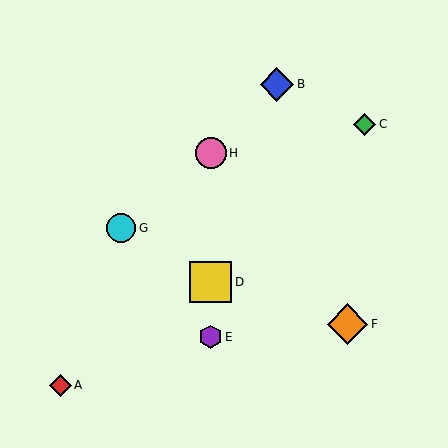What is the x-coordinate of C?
Object C is at x≈365.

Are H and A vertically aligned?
No, H is at x≈211 and A is at x≈60.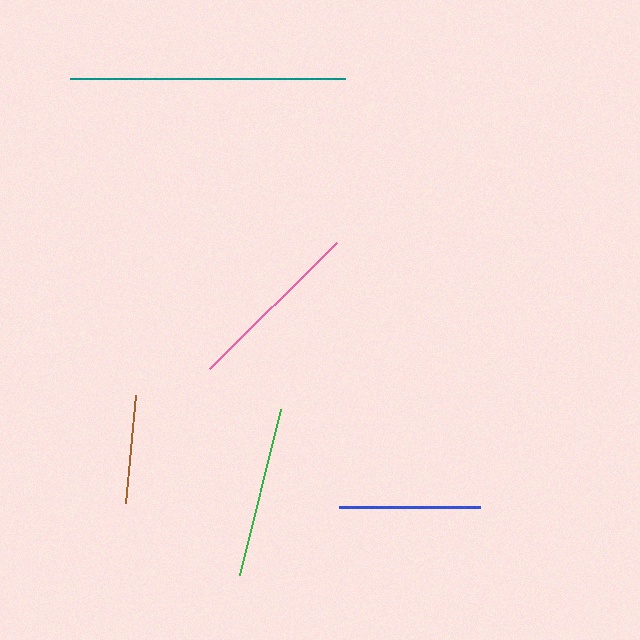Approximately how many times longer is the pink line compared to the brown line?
The pink line is approximately 1.7 times the length of the brown line.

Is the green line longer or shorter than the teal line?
The teal line is longer than the green line.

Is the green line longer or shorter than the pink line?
The pink line is longer than the green line.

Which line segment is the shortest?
The brown line is the shortest at approximately 108 pixels.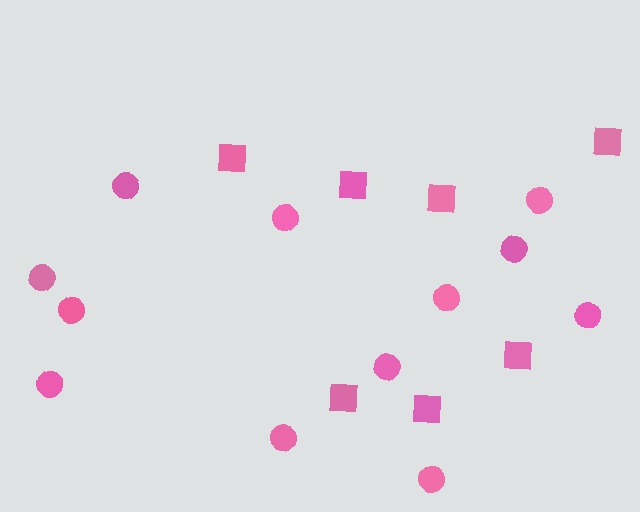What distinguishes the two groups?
There are 2 groups: one group of squares (7) and one group of circles (12).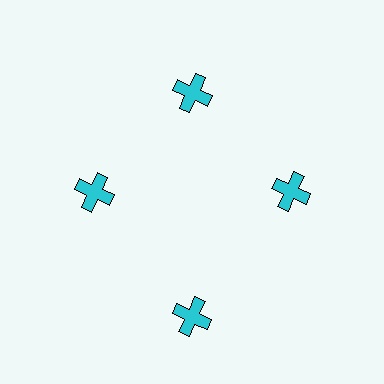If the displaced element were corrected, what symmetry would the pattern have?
It would have 4-fold rotational symmetry — the pattern would map onto itself every 90 degrees.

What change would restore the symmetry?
The symmetry would be restored by moving it inward, back onto the ring so that all 4 crosses sit at equal angles and equal distance from the center.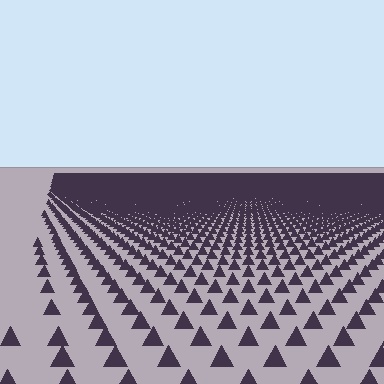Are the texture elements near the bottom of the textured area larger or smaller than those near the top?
Larger. Near the bottom, elements are closer to the viewer and appear at a bigger on-screen size.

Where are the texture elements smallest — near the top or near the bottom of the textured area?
Near the top.